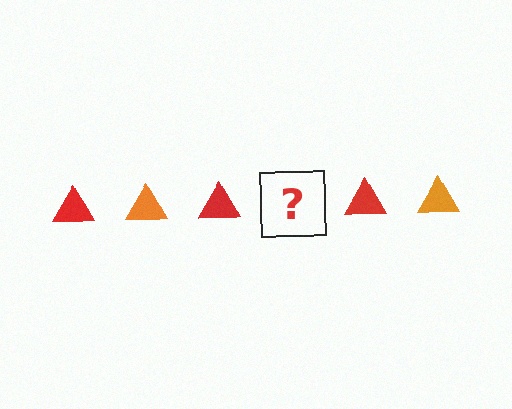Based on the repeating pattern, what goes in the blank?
The blank should be an orange triangle.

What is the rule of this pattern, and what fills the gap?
The rule is that the pattern cycles through red, orange triangles. The gap should be filled with an orange triangle.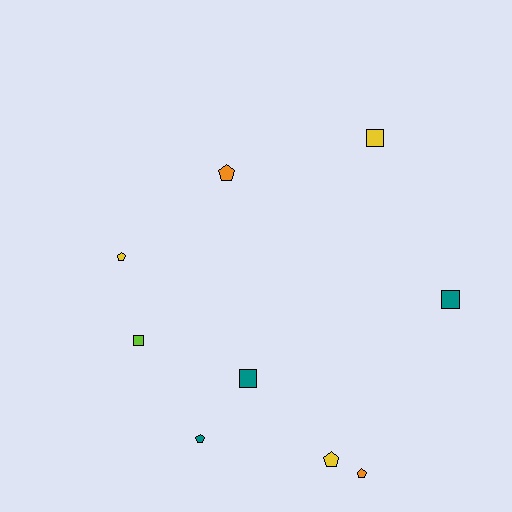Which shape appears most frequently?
Pentagon, with 5 objects.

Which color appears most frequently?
Teal, with 3 objects.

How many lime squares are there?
There is 1 lime square.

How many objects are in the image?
There are 9 objects.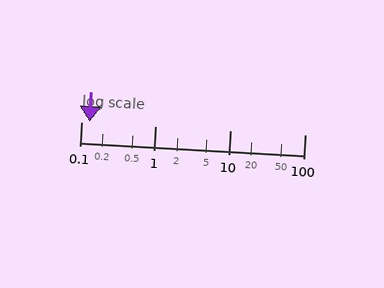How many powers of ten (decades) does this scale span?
The scale spans 3 decades, from 0.1 to 100.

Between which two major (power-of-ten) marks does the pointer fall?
The pointer is between 0.1 and 1.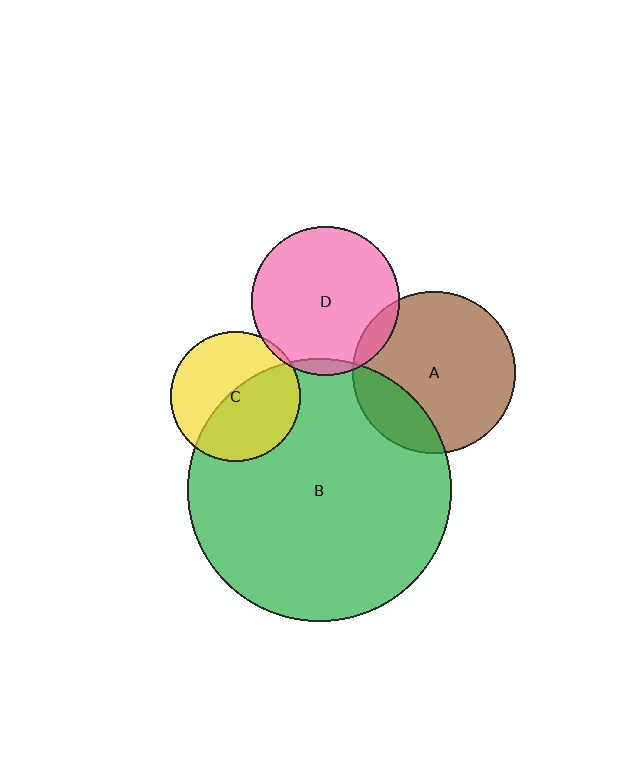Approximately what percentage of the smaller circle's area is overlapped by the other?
Approximately 5%.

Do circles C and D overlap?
Yes.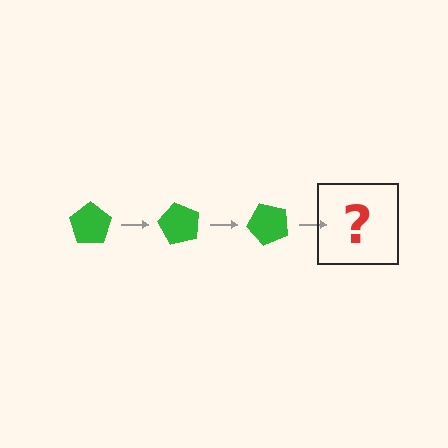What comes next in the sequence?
The next element should be a green pentagon rotated 180 degrees.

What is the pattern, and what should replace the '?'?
The pattern is that the pentagon rotates 60 degrees each step. The '?' should be a green pentagon rotated 180 degrees.